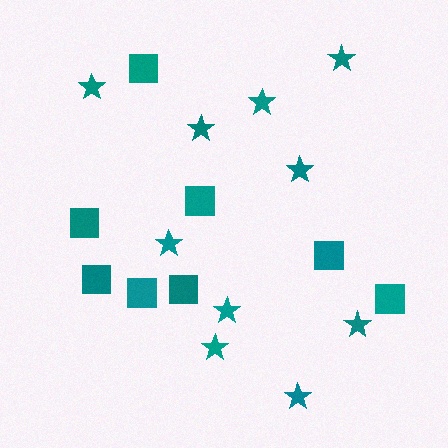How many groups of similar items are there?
There are 2 groups: one group of stars (10) and one group of squares (8).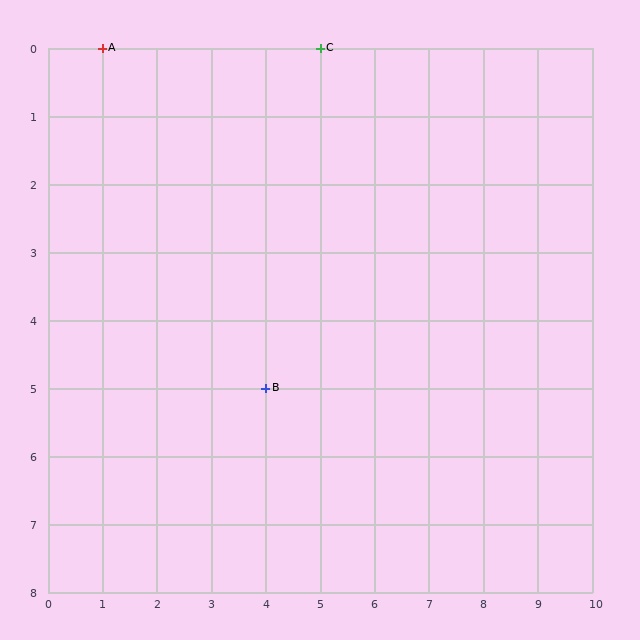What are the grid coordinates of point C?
Point C is at grid coordinates (5, 0).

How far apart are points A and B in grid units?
Points A and B are 3 columns and 5 rows apart (about 5.8 grid units diagonally).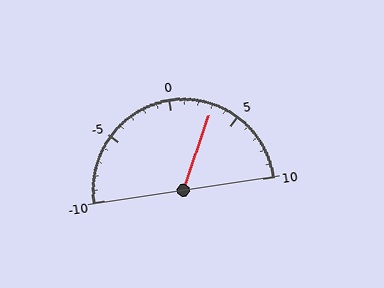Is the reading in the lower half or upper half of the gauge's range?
The reading is in the upper half of the range (-10 to 10).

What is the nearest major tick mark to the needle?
The nearest major tick mark is 5.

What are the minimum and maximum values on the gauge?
The gauge ranges from -10 to 10.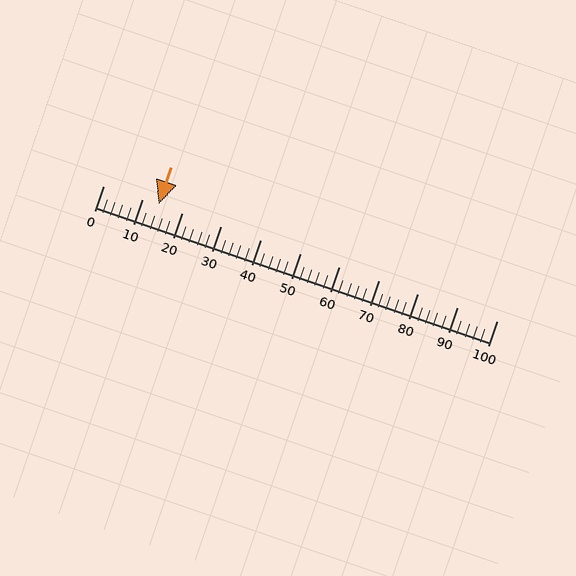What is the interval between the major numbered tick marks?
The major tick marks are spaced 10 units apart.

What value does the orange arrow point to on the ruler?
The orange arrow points to approximately 14.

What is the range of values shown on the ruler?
The ruler shows values from 0 to 100.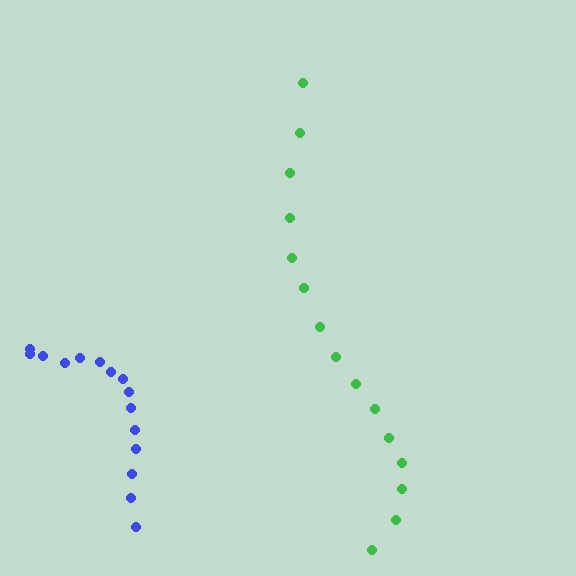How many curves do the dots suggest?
There are 2 distinct paths.